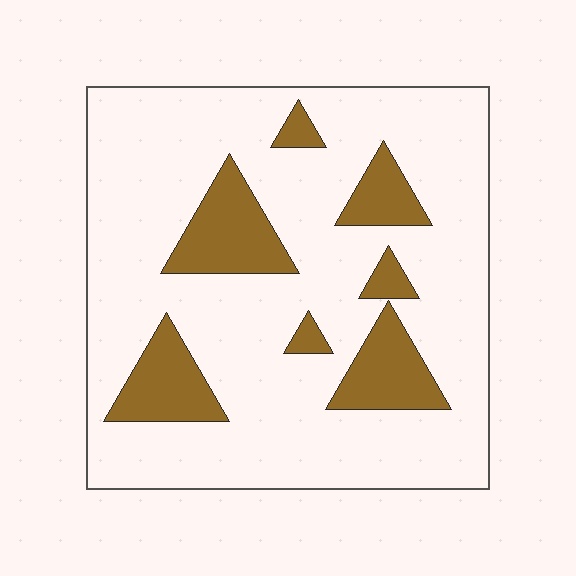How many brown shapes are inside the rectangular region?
7.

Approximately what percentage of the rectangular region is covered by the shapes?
Approximately 20%.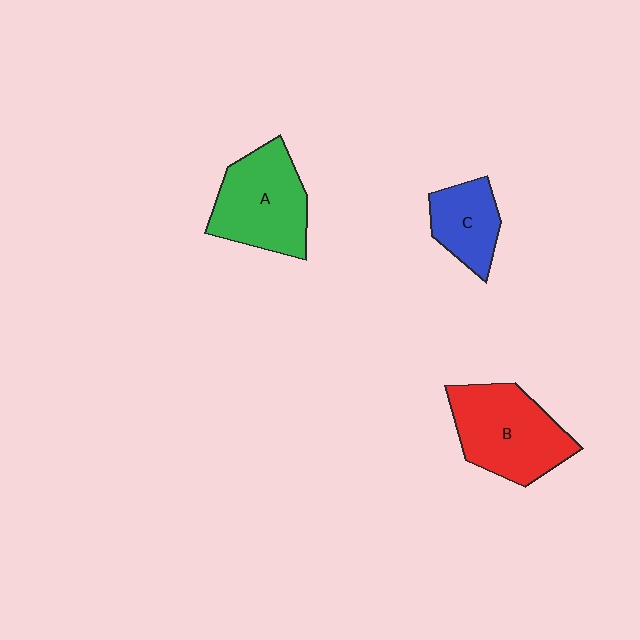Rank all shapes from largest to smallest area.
From largest to smallest: B (red), A (green), C (blue).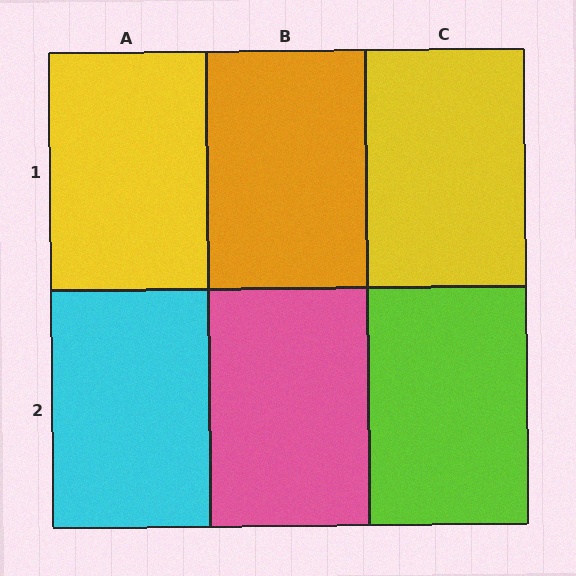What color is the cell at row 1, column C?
Yellow.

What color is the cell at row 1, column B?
Orange.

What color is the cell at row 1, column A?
Yellow.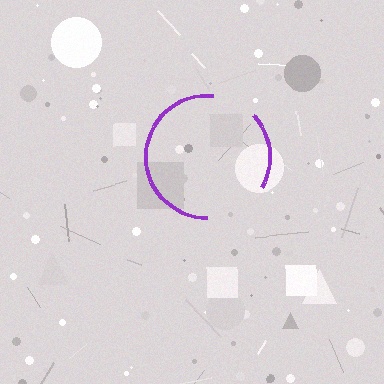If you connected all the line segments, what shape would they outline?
They would outline a circle.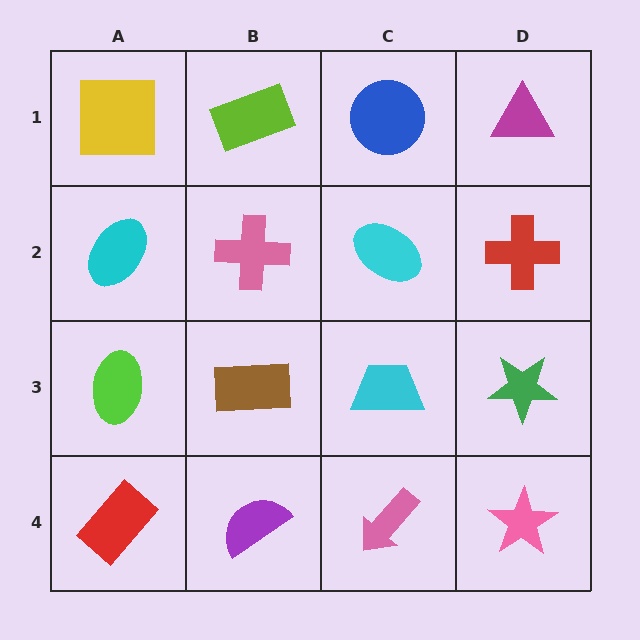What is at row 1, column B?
A lime rectangle.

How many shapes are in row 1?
4 shapes.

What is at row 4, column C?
A pink arrow.